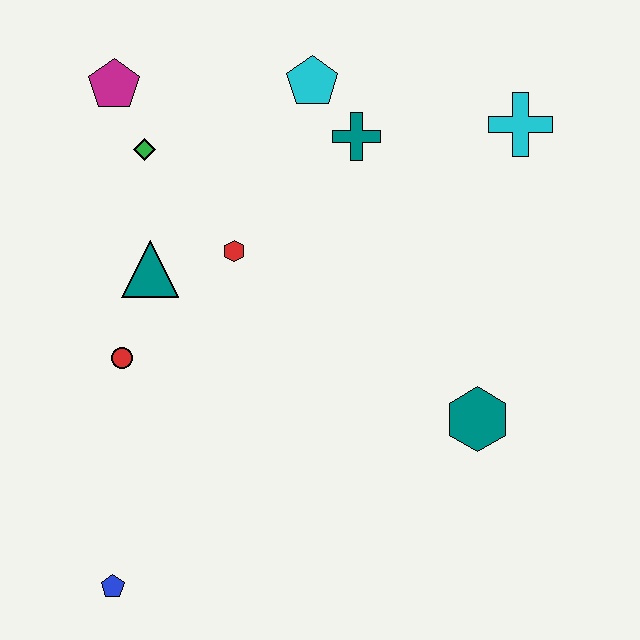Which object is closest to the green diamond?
The magenta pentagon is closest to the green diamond.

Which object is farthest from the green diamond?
The blue pentagon is farthest from the green diamond.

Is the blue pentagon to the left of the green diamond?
Yes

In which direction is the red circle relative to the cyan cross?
The red circle is to the left of the cyan cross.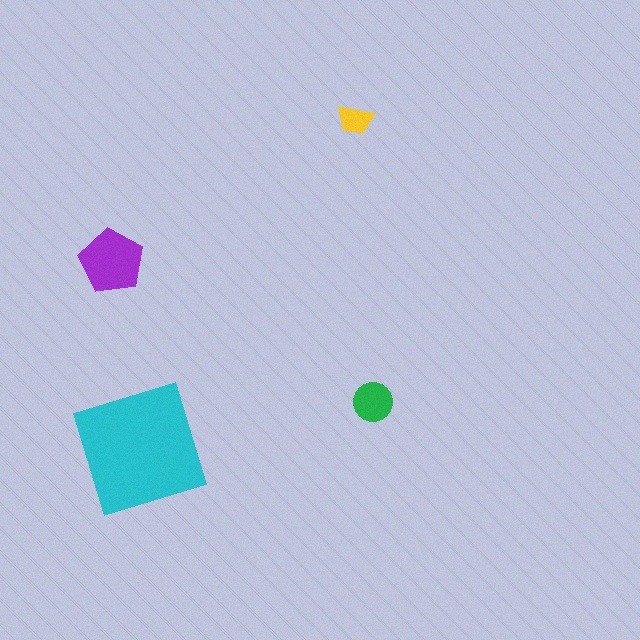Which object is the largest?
The cyan square.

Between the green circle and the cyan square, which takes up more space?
The cyan square.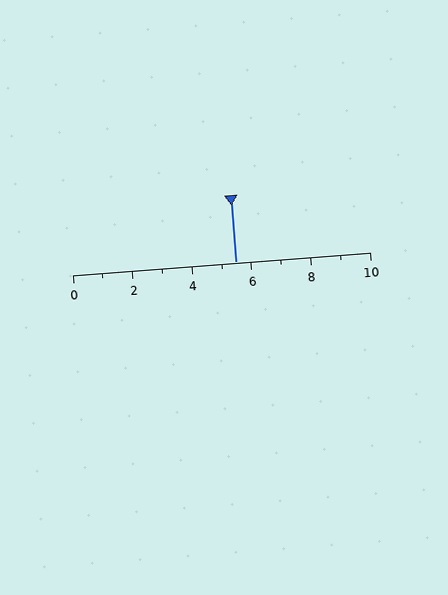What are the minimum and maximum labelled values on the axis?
The axis runs from 0 to 10.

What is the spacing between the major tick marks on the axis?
The major ticks are spaced 2 apart.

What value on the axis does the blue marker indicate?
The marker indicates approximately 5.5.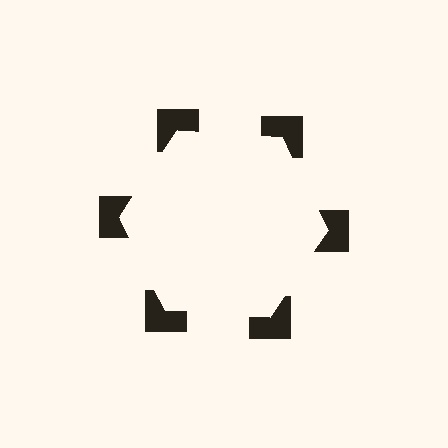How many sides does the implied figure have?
6 sides.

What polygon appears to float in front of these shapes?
An illusory hexagon — its edges are inferred from the aligned wedge cuts in the notched squares, not physically drawn.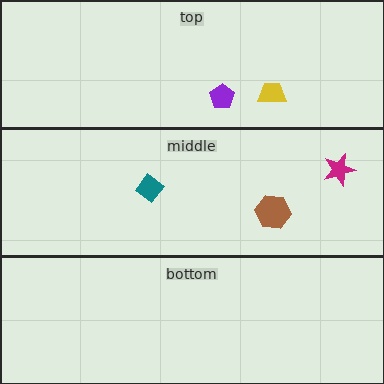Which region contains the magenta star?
The middle region.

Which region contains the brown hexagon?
The middle region.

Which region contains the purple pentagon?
The top region.